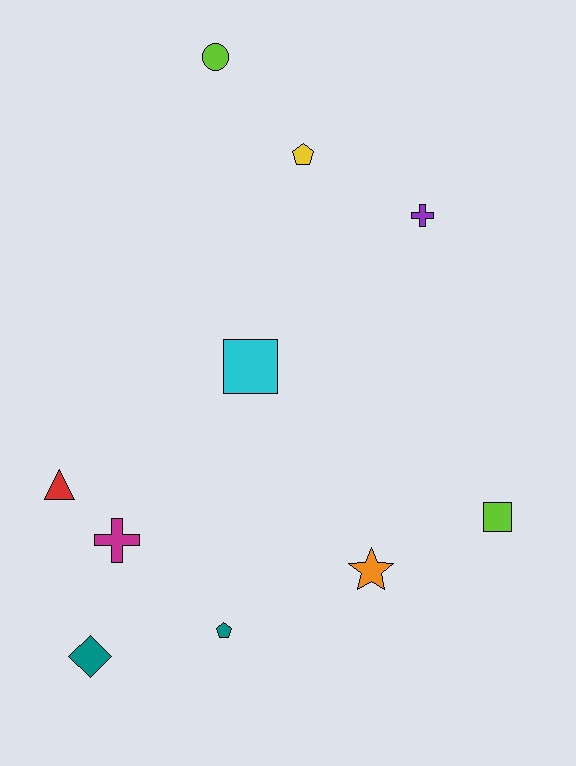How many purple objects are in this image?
There is 1 purple object.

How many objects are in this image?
There are 10 objects.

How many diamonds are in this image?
There is 1 diamond.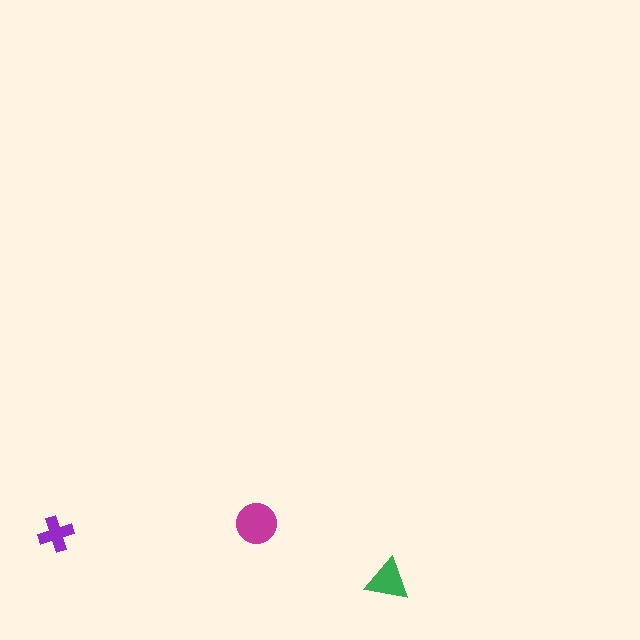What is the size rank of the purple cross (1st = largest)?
3rd.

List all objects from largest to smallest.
The magenta circle, the green triangle, the purple cross.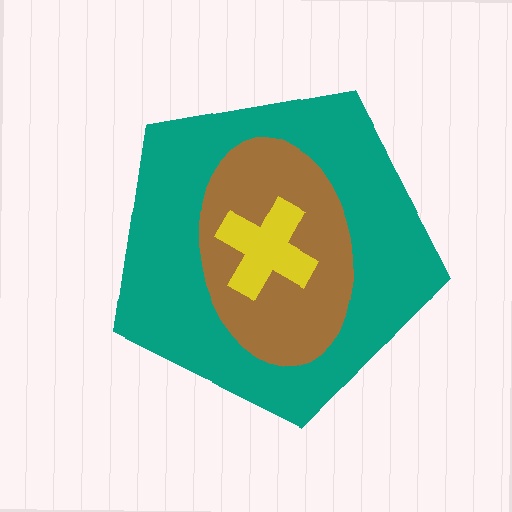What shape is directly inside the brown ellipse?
The yellow cross.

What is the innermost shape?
The yellow cross.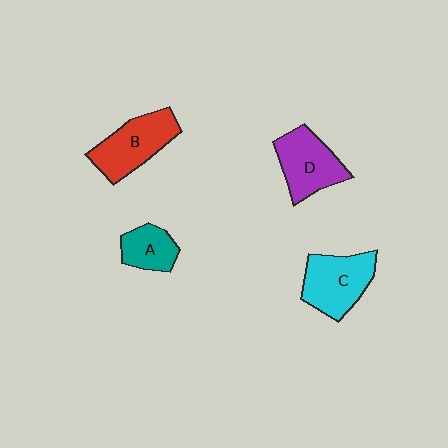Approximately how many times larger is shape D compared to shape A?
Approximately 1.6 times.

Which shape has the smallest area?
Shape A (teal).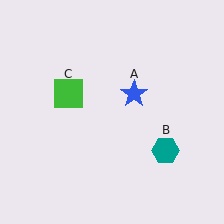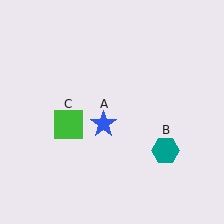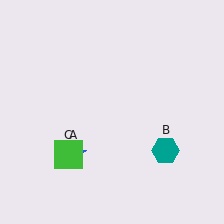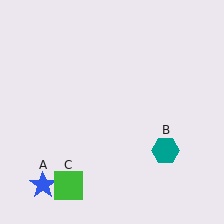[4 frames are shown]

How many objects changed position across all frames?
2 objects changed position: blue star (object A), green square (object C).